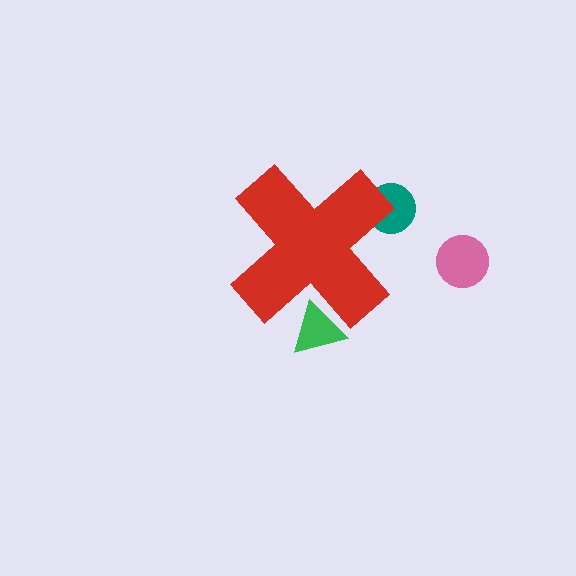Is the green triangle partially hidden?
Yes, the green triangle is partially hidden behind the red cross.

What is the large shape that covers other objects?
A red cross.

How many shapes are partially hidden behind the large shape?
2 shapes are partially hidden.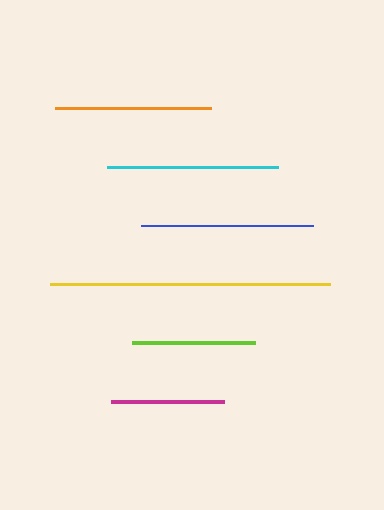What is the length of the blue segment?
The blue segment is approximately 172 pixels long.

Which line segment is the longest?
The yellow line is the longest at approximately 281 pixels.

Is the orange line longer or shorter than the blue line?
The blue line is longer than the orange line.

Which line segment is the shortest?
The magenta line is the shortest at approximately 113 pixels.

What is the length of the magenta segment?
The magenta segment is approximately 113 pixels long.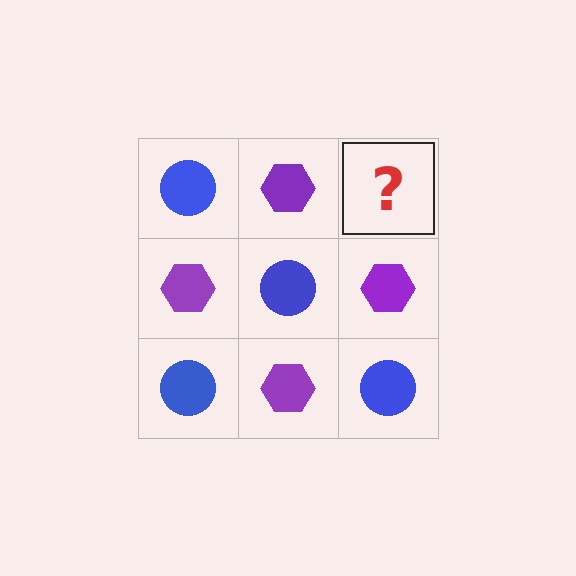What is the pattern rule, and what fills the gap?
The rule is that it alternates blue circle and purple hexagon in a checkerboard pattern. The gap should be filled with a blue circle.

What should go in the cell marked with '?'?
The missing cell should contain a blue circle.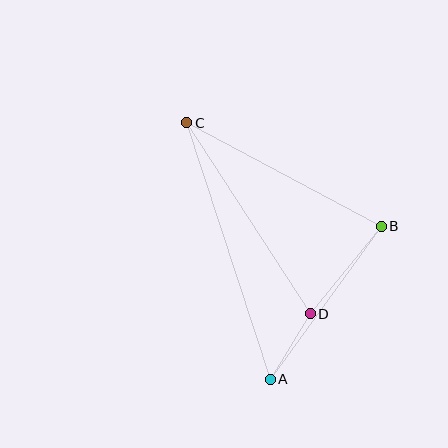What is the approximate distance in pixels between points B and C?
The distance between B and C is approximately 220 pixels.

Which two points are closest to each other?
Points A and D are closest to each other.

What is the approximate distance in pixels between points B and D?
The distance between B and D is approximately 113 pixels.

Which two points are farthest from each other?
Points A and C are farthest from each other.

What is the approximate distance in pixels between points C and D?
The distance between C and D is approximately 227 pixels.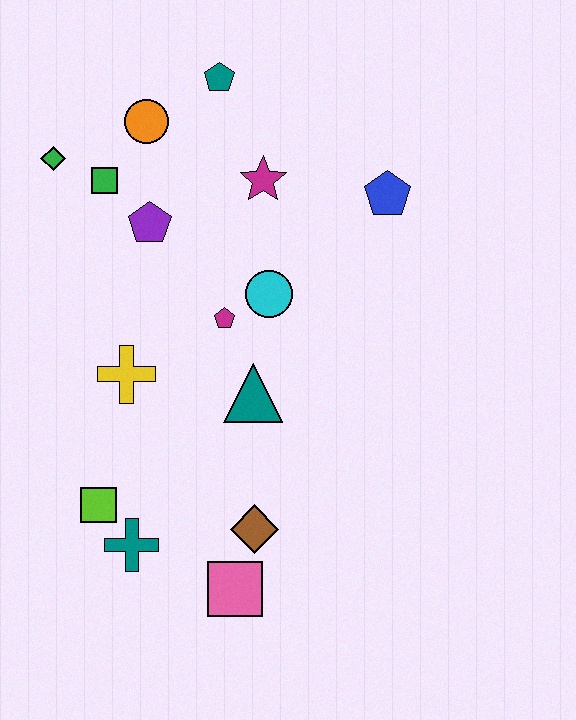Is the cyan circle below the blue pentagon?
Yes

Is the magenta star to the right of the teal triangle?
Yes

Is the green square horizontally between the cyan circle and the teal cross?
No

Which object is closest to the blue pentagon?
The magenta star is closest to the blue pentagon.